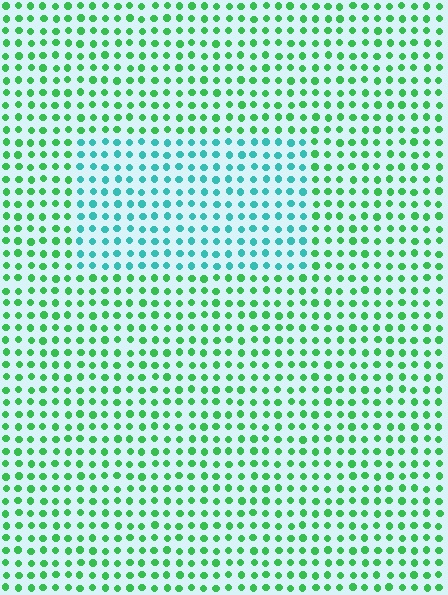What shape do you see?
I see a rectangle.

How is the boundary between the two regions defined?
The boundary is defined purely by a slight shift in hue (about 45 degrees). Spacing, size, and orientation are identical on both sides.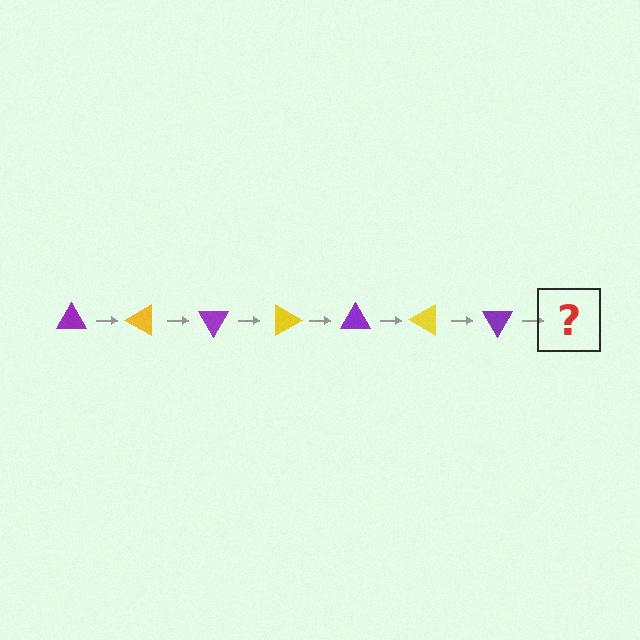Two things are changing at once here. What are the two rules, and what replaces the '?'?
The two rules are that it rotates 30 degrees each step and the color cycles through purple and yellow. The '?' should be a yellow triangle, rotated 210 degrees from the start.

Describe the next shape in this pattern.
It should be a yellow triangle, rotated 210 degrees from the start.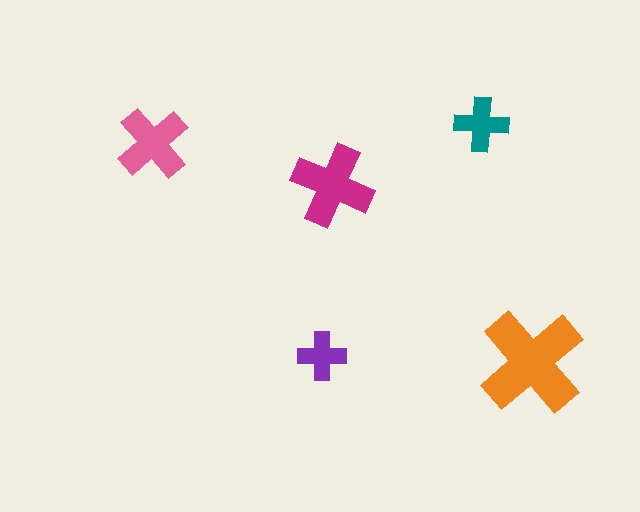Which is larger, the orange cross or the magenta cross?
The orange one.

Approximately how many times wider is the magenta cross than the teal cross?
About 1.5 times wider.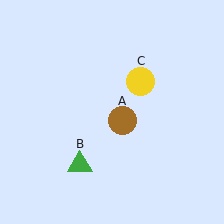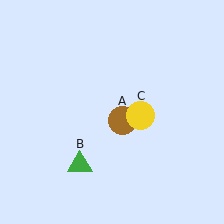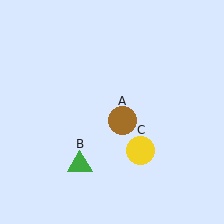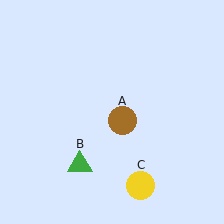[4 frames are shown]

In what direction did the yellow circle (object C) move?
The yellow circle (object C) moved down.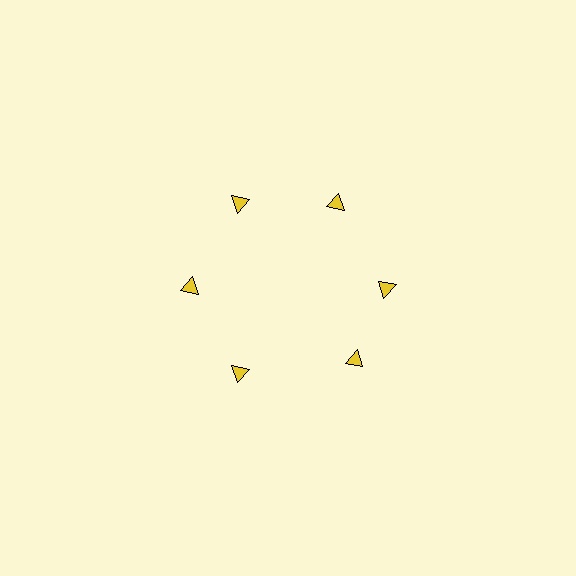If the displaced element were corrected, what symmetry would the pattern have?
It would have 6-fold rotational symmetry — the pattern would map onto itself every 60 degrees.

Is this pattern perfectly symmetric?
No. The 6 yellow triangles are arranged in a ring, but one element near the 5 o'clock position is rotated out of alignment along the ring, breaking the 6-fold rotational symmetry.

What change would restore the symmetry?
The symmetry would be restored by rotating it back into even spacing with its neighbors so that all 6 triangles sit at equal angles and equal distance from the center.